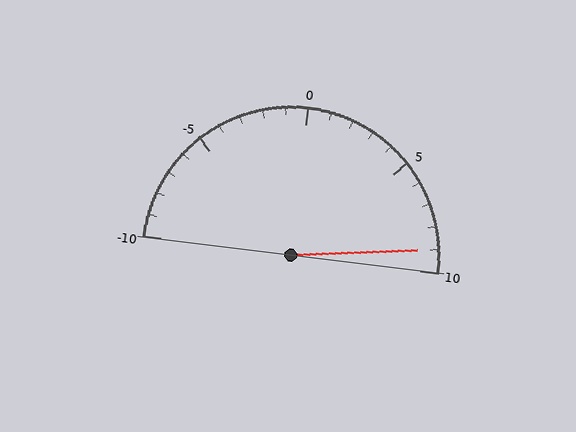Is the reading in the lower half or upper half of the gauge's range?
The reading is in the upper half of the range (-10 to 10).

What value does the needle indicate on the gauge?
The needle indicates approximately 9.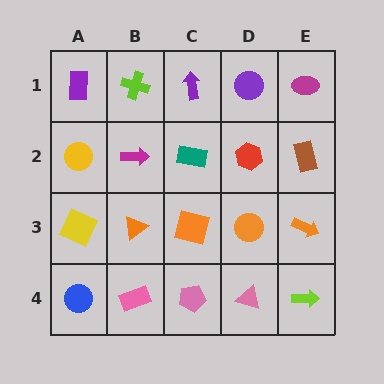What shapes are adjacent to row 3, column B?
A magenta arrow (row 2, column B), a pink rectangle (row 4, column B), a yellow square (row 3, column A), an orange square (row 3, column C).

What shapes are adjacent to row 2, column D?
A purple circle (row 1, column D), an orange circle (row 3, column D), a teal rectangle (row 2, column C), a brown rectangle (row 2, column E).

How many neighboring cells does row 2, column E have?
3.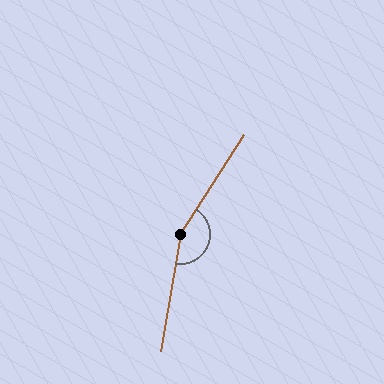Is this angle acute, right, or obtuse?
It is obtuse.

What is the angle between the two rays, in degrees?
Approximately 157 degrees.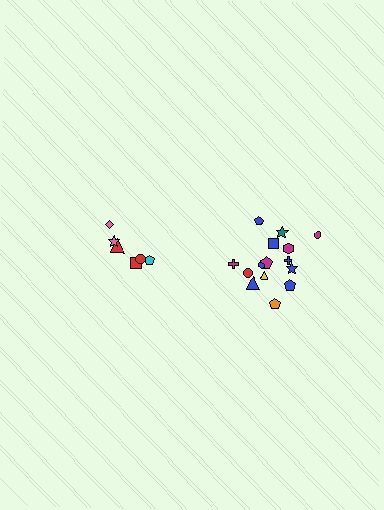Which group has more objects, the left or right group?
The right group.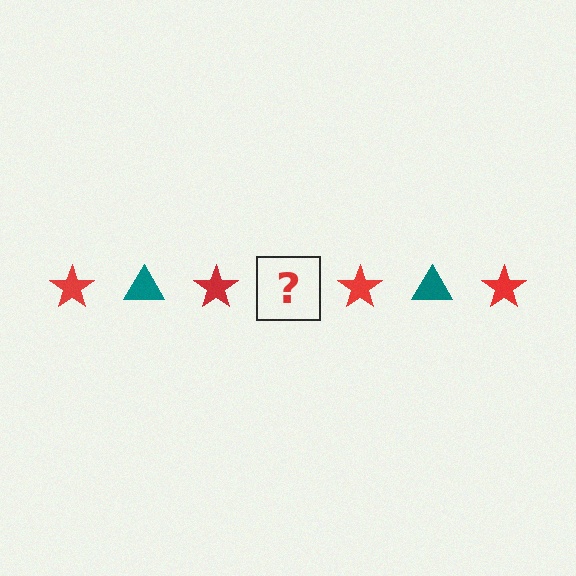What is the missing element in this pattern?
The missing element is a teal triangle.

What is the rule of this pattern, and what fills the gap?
The rule is that the pattern alternates between red star and teal triangle. The gap should be filled with a teal triangle.